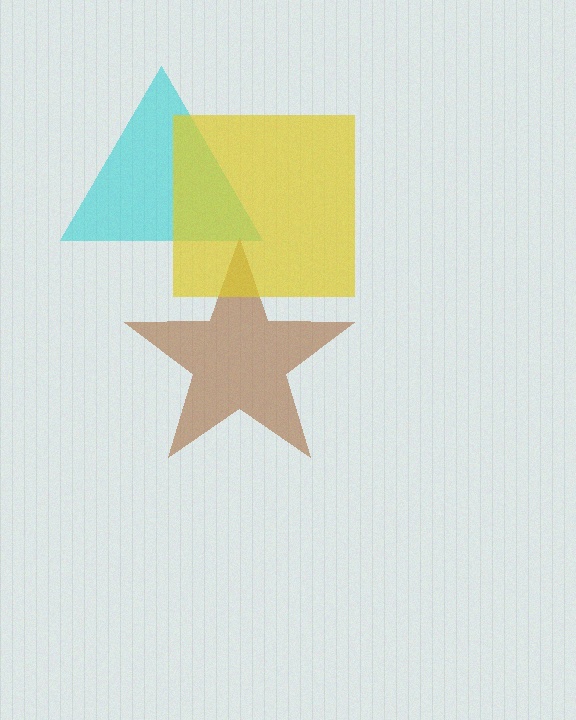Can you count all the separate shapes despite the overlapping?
Yes, there are 3 separate shapes.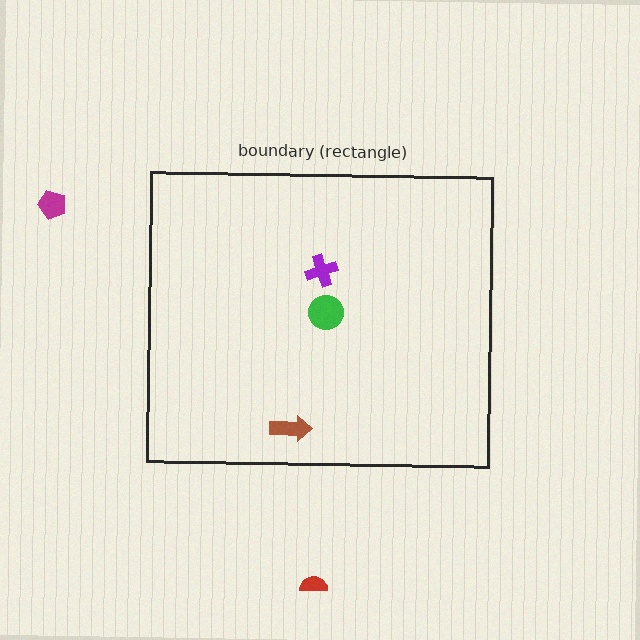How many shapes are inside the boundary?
3 inside, 2 outside.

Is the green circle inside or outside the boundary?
Inside.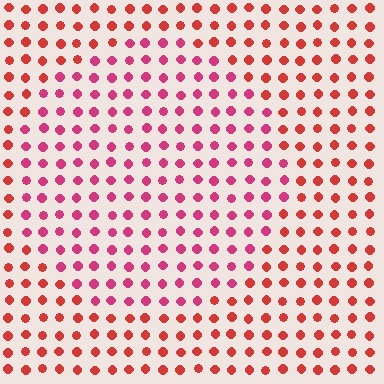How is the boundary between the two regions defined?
The boundary is defined purely by a slight shift in hue (about 28 degrees). Spacing, size, and orientation are identical on both sides.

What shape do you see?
I see a circle.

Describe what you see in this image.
The image is filled with small red elements in a uniform arrangement. A circle-shaped region is visible where the elements are tinted to a slightly different hue, forming a subtle color boundary.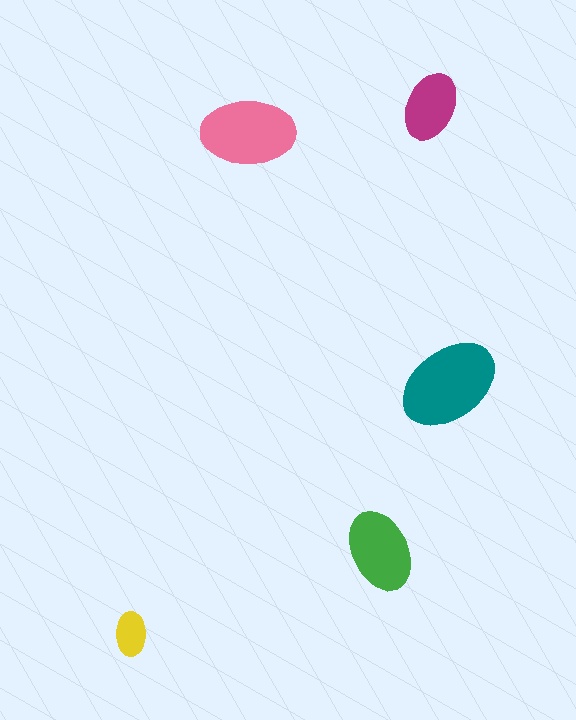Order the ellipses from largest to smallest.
the teal one, the pink one, the green one, the magenta one, the yellow one.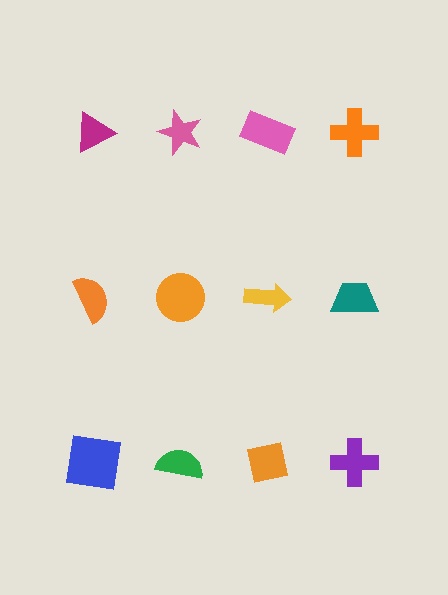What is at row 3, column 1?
A blue square.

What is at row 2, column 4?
A teal trapezoid.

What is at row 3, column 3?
An orange square.